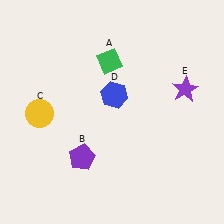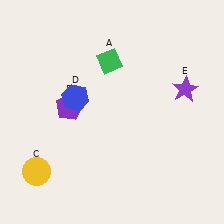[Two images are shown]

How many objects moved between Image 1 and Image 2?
3 objects moved between the two images.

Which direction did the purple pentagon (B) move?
The purple pentagon (B) moved up.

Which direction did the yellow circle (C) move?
The yellow circle (C) moved down.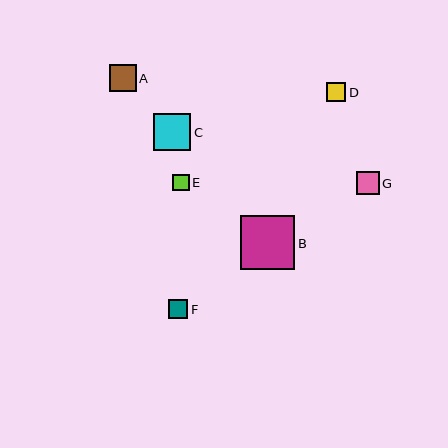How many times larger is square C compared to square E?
Square C is approximately 2.2 times the size of square E.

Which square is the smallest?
Square E is the smallest with a size of approximately 17 pixels.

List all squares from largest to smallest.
From largest to smallest: B, C, A, G, F, D, E.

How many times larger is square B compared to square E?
Square B is approximately 3.2 times the size of square E.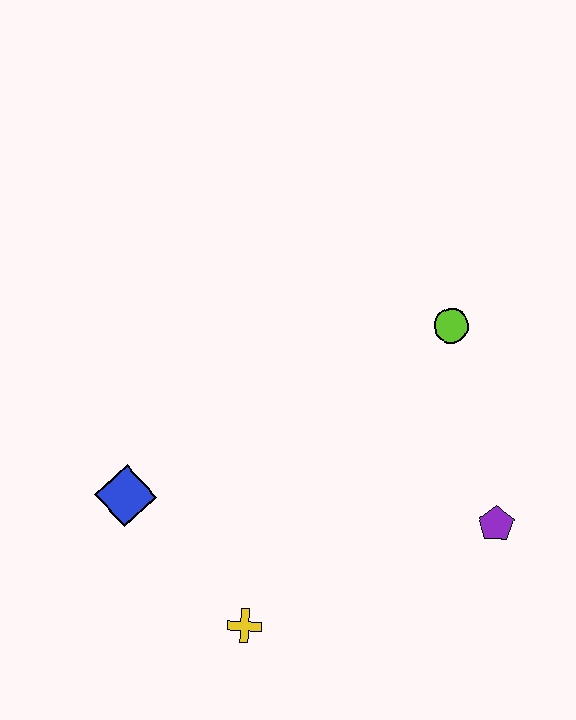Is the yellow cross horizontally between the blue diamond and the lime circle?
Yes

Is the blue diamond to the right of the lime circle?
No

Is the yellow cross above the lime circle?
No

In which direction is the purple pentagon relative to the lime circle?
The purple pentagon is below the lime circle.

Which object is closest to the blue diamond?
The yellow cross is closest to the blue diamond.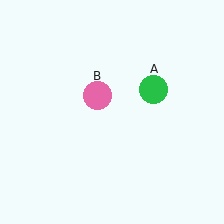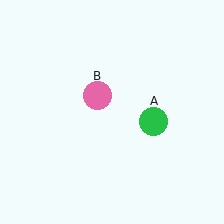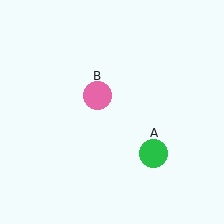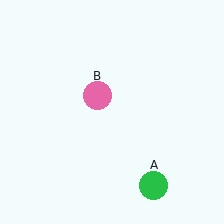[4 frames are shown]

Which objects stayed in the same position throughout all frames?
Pink circle (object B) remained stationary.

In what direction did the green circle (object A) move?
The green circle (object A) moved down.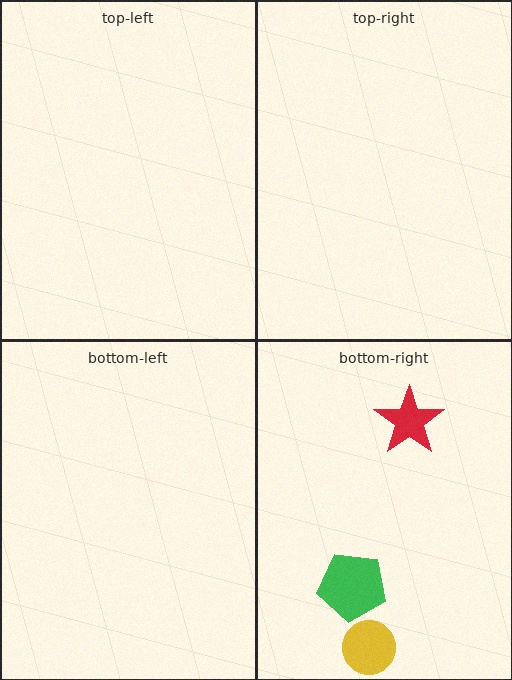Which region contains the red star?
The bottom-right region.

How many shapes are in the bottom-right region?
3.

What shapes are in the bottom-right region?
The yellow circle, the green pentagon, the red star.